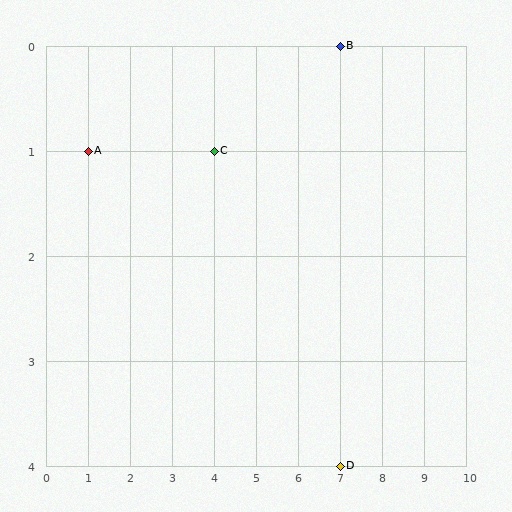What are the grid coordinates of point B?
Point B is at grid coordinates (7, 0).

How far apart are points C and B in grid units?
Points C and B are 3 columns and 1 row apart (about 3.2 grid units diagonally).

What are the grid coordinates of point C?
Point C is at grid coordinates (4, 1).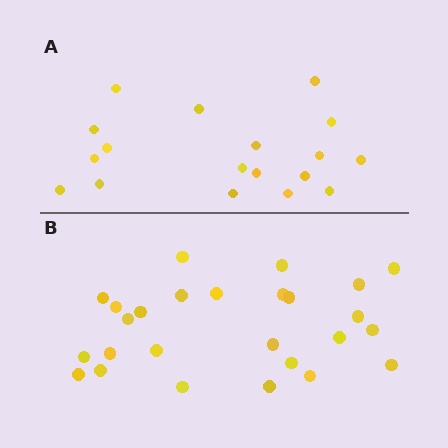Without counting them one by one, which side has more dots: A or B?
Region B (the bottom region) has more dots.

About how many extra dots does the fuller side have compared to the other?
Region B has roughly 8 or so more dots than region A.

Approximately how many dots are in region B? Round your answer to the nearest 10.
About 30 dots. (The exact count is 26, which rounds to 30.)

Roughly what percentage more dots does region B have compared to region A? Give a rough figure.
About 45% more.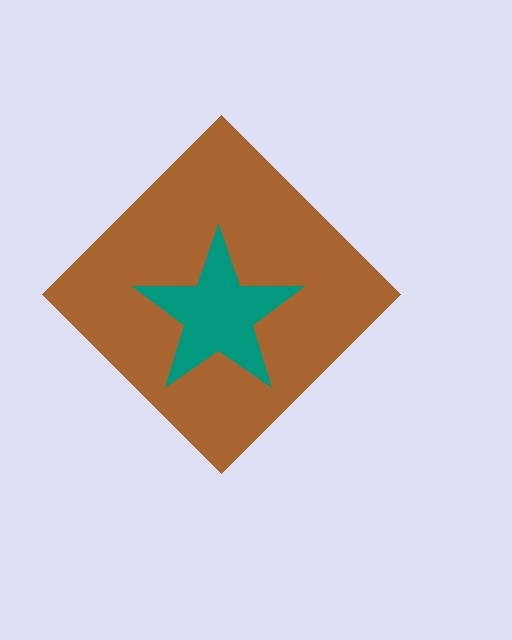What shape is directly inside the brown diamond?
The teal star.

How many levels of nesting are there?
2.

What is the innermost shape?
The teal star.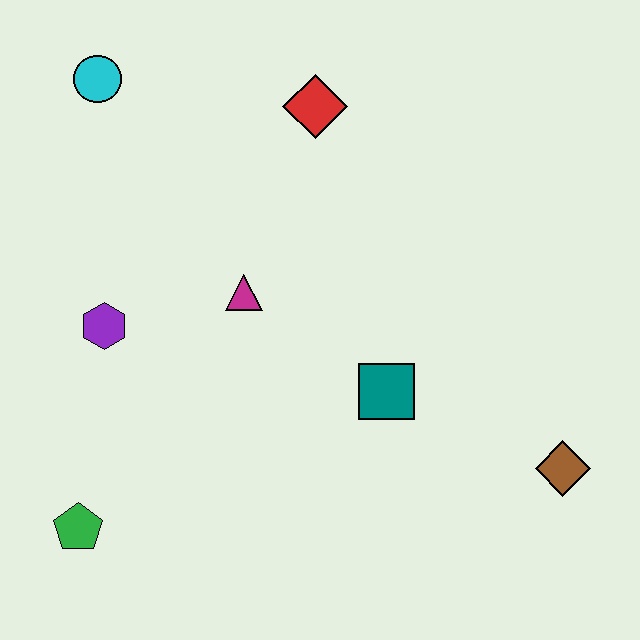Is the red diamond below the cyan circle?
Yes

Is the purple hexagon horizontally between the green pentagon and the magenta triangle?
Yes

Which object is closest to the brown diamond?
The teal square is closest to the brown diamond.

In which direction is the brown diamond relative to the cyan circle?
The brown diamond is to the right of the cyan circle.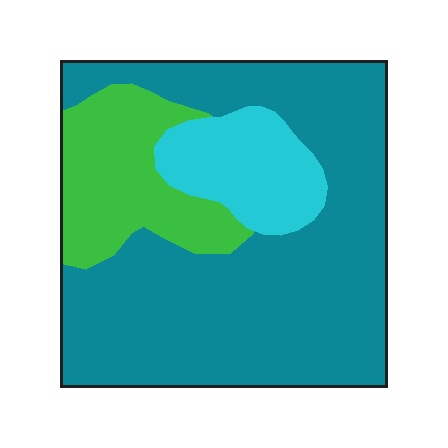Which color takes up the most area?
Teal, at roughly 65%.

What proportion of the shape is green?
Green covers roughly 20% of the shape.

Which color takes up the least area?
Cyan, at roughly 15%.